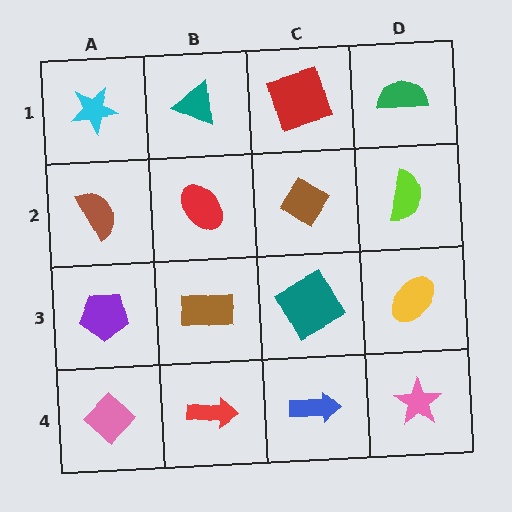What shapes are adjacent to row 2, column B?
A teal triangle (row 1, column B), a brown rectangle (row 3, column B), a brown semicircle (row 2, column A), a brown diamond (row 2, column C).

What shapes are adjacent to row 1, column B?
A red ellipse (row 2, column B), a cyan star (row 1, column A), a red square (row 1, column C).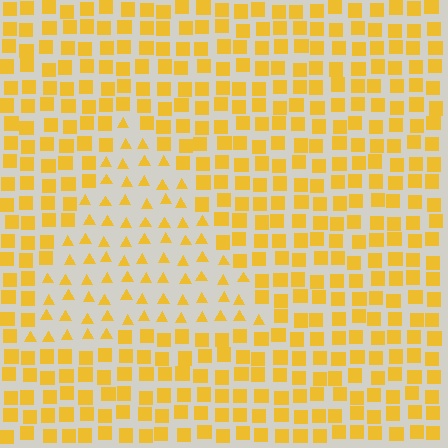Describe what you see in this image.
The image is filled with small yellow elements arranged in a uniform grid. A triangle-shaped region contains triangles, while the surrounding area contains squares. The boundary is defined purely by the change in element shape.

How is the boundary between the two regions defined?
The boundary is defined by a change in element shape: triangles inside vs. squares outside. All elements share the same color and spacing.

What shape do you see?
I see a triangle.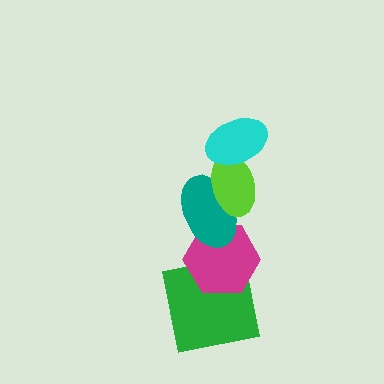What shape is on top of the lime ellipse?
The cyan ellipse is on top of the lime ellipse.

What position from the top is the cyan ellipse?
The cyan ellipse is 1st from the top.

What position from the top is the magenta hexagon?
The magenta hexagon is 4th from the top.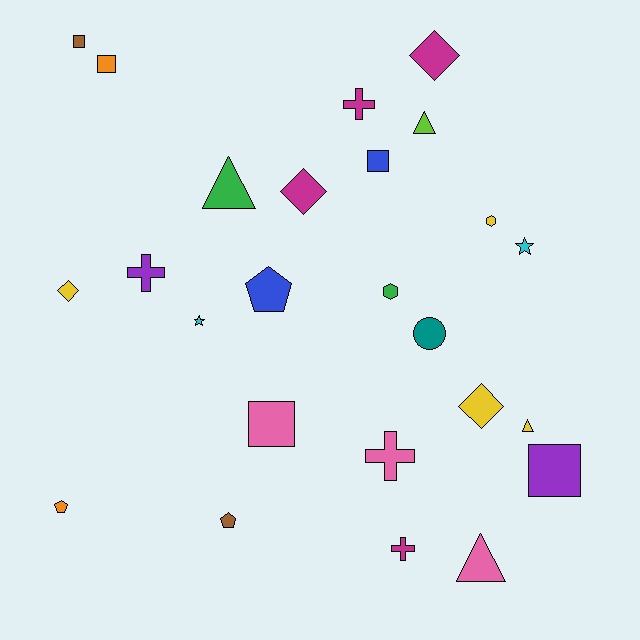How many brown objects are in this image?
There are 2 brown objects.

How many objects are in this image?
There are 25 objects.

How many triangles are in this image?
There are 4 triangles.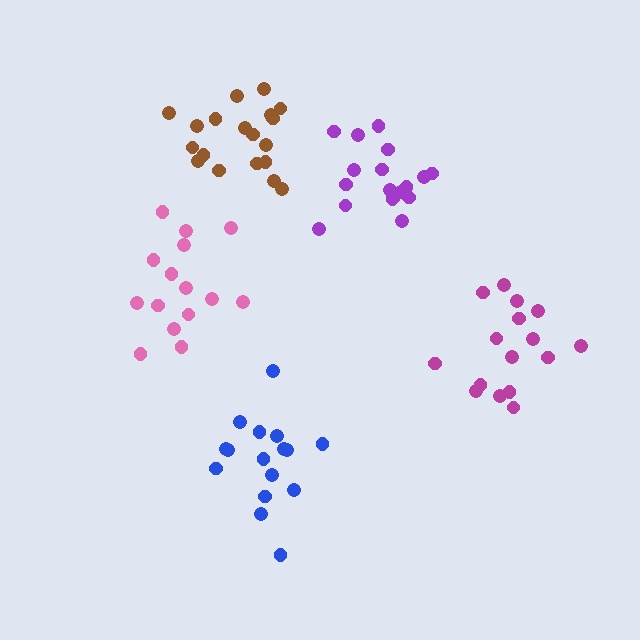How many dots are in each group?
Group 1: 15 dots, Group 2: 16 dots, Group 3: 19 dots, Group 4: 16 dots, Group 5: 19 dots (85 total).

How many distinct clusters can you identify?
There are 5 distinct clusters.